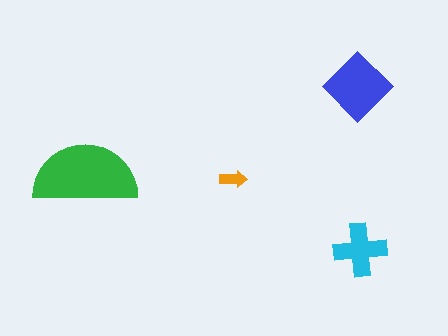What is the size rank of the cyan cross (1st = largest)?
3rd.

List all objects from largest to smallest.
The green semicircle, the blue diamond, the cyan cross, the orange arrow.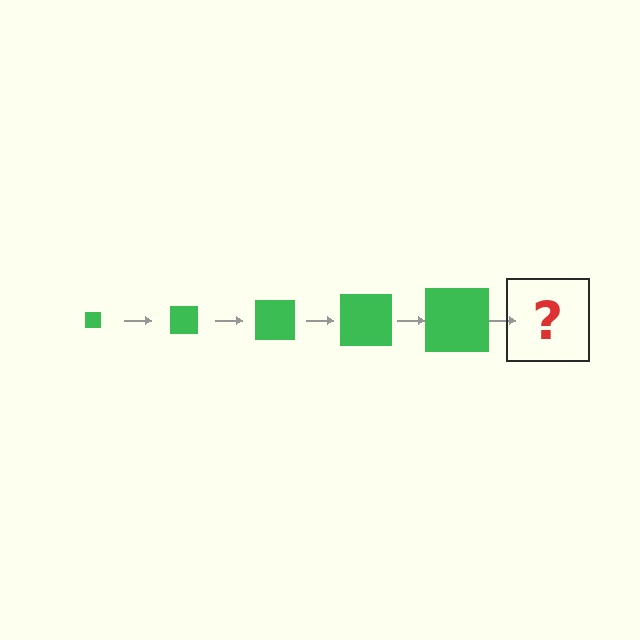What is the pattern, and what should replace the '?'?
The pattern is that the square gets progressively larger each step. The '?' should be a green square, larger than the previous one.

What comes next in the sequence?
The next element should be a green square, larger than the previous one.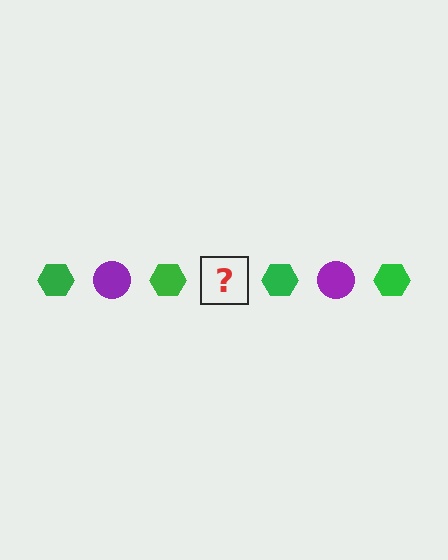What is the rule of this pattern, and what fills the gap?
The rule is that the pattern alternates between green hexagon and purple circle. The gap should be filled with a purple circle.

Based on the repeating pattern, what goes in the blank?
The blank should be a purple circle.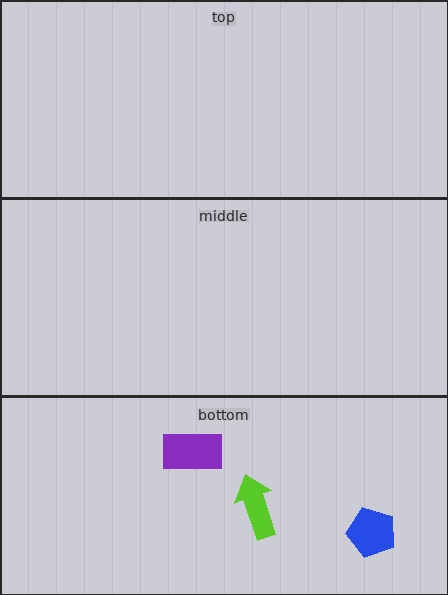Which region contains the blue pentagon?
The bottom region.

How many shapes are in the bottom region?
3.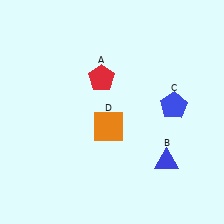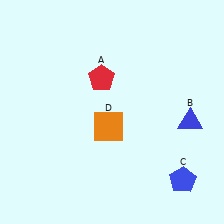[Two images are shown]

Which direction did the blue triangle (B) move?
The blue triangle (B) moved up.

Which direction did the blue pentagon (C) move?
The blue pentagon (C) moved down.